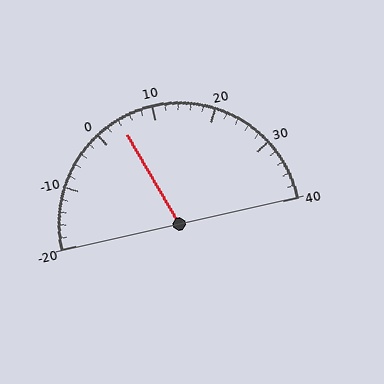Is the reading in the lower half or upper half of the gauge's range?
The reading is in the lower half of the range (-20 to 40).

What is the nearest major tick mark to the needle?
The nearest major tick mark is 0.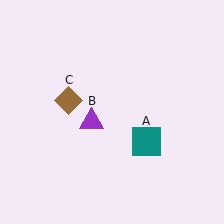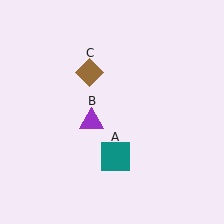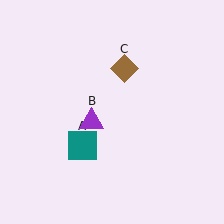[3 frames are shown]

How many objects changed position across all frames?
2 objects changed position: teal square (object A), brown diamond (object C).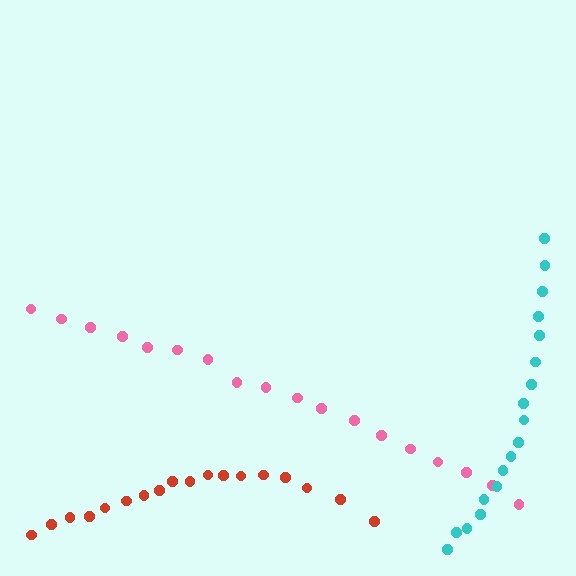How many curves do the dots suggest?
There are 3 distinct paths.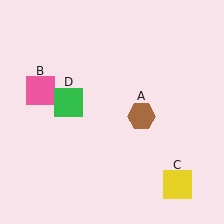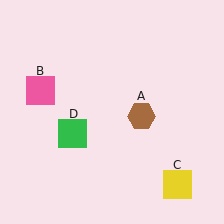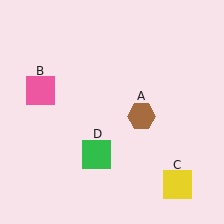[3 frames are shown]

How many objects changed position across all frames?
1 object changed position: green square (object D).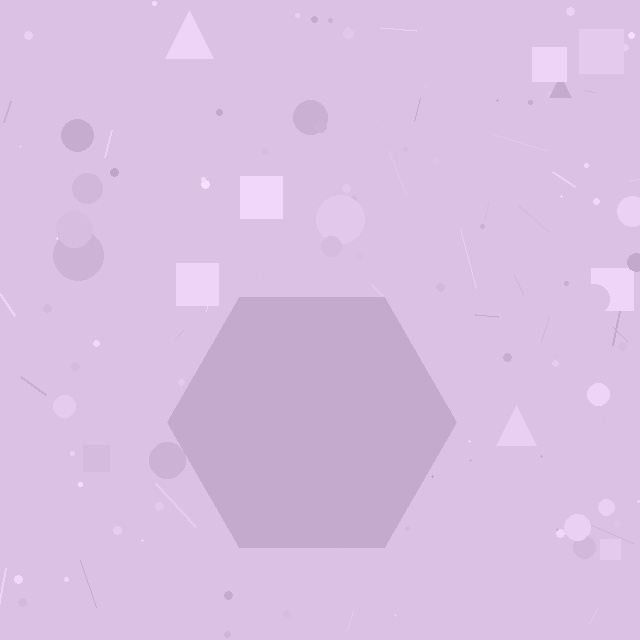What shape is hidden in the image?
A hexagon is hidden in the image.